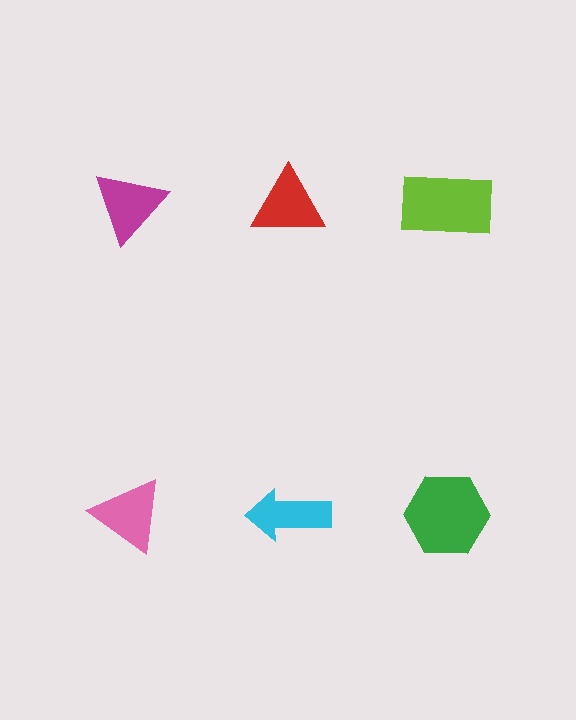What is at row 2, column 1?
A pink triangle.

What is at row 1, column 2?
A red triangle.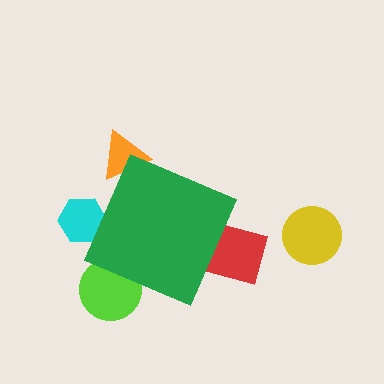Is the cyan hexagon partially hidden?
Yes, the cyan hexagon is partially hidden behind the green diamond.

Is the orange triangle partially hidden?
Yes, the orange triangle is partially hidden behind the green diamond.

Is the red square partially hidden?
Yes, the red square is partially hidden behind the green diamond.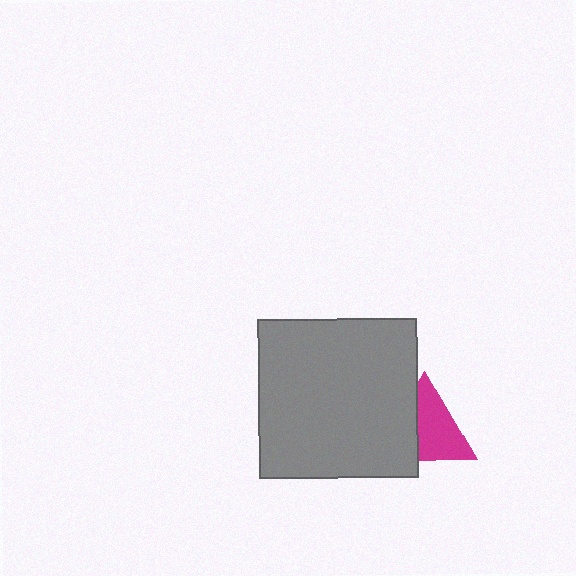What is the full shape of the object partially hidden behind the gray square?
The partially hidden object is a magenta triangle.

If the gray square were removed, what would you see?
You would see the complete magenta triangle.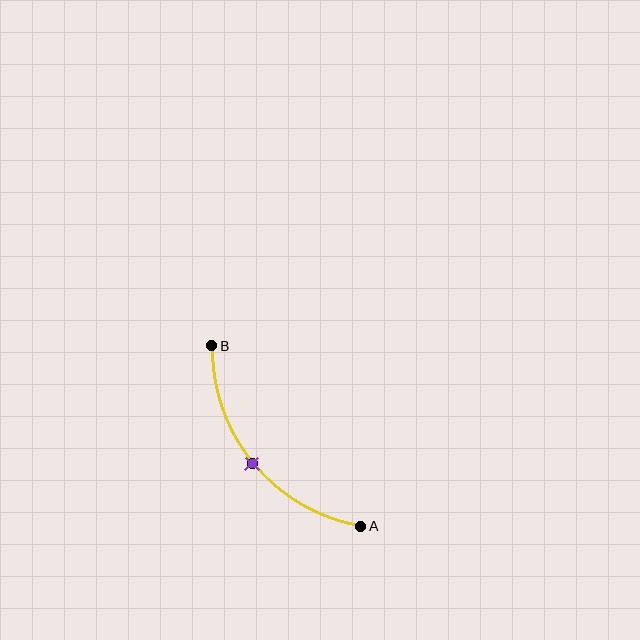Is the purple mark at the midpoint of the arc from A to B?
Yes. The purple mark lies on the arc at equal arc-length from both A and B — it is the arc midpoint.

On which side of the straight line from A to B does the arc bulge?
The arc bulges below and to the left of the straight line connecting A and B.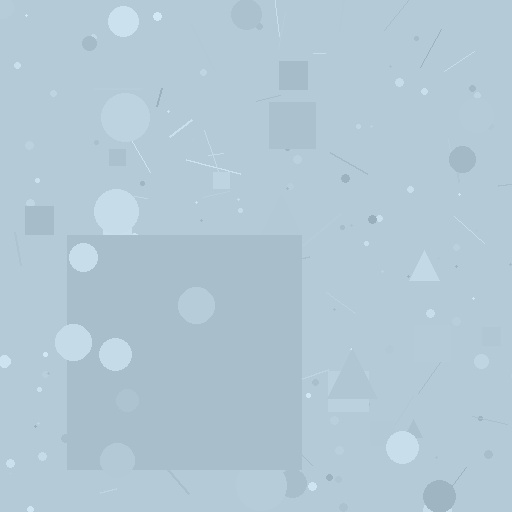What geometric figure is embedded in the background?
A square is embedded in the background.